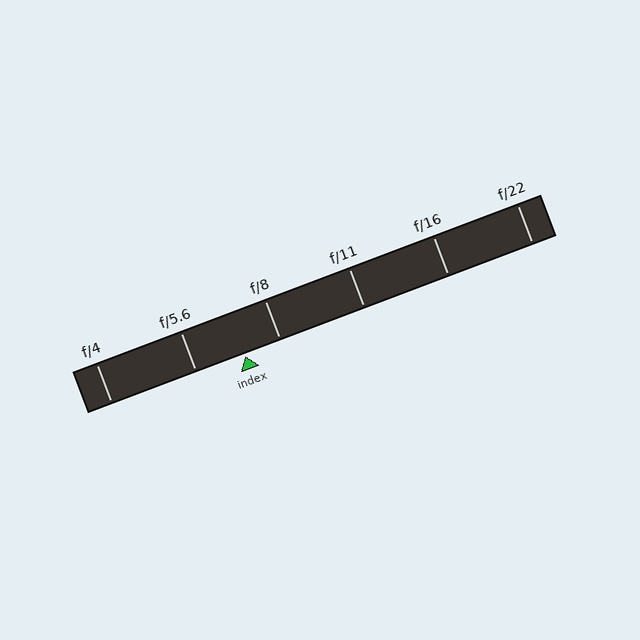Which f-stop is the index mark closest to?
The index mark is closest to f/8.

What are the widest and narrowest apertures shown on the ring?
The widest aperture shown is f/4 and the narrowest is f/22.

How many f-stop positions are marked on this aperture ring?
There are 6 f-stop positions marked.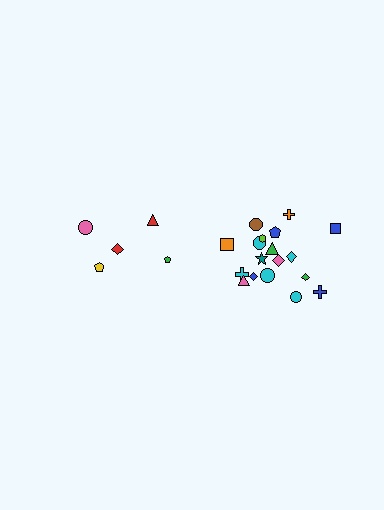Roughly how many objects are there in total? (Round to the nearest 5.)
Roughly 25 objects in total.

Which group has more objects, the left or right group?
The right group.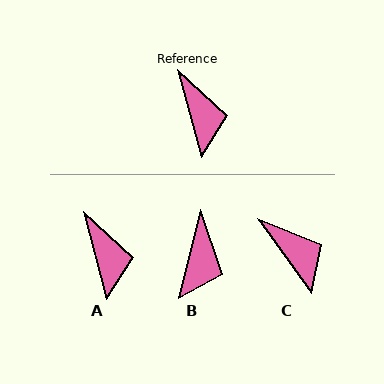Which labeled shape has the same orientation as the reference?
A.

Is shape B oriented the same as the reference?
No, it is off by about 28 degrees.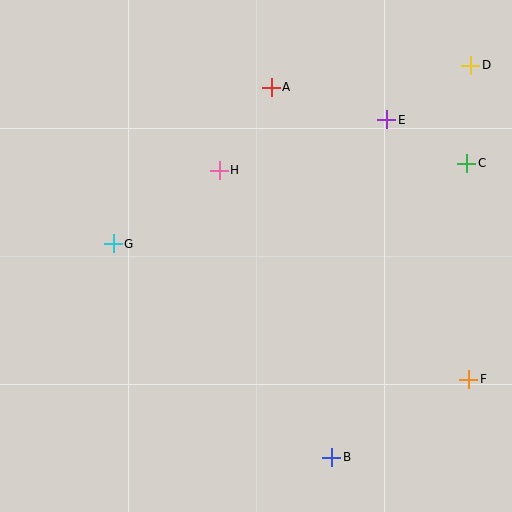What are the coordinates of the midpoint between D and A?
The midpoint between D and A is at (371, 76).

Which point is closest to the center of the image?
Point H at (219, 170) is closest to the center.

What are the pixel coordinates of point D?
Point D is at (471, 65).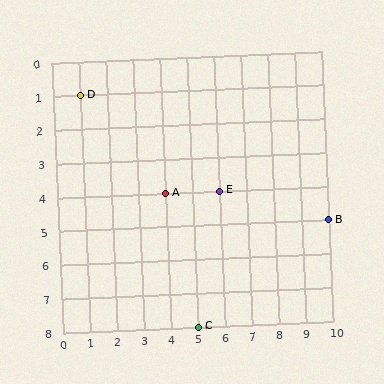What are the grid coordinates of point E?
Point E is at grid coordinates (6, 4).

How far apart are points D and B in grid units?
Points D and B are 9 columns and 4 rows apart (about 9.8 grid units diagonally).